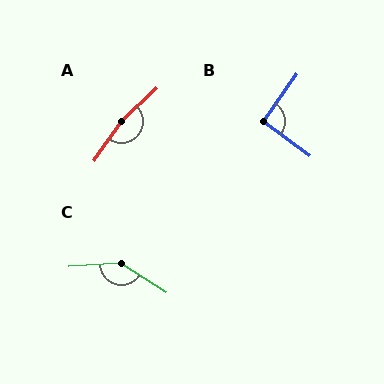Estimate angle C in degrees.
Approximately 144 degrees.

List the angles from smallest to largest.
B (91°), C (144°), A (168°).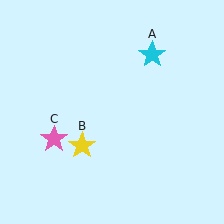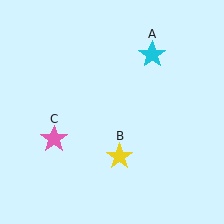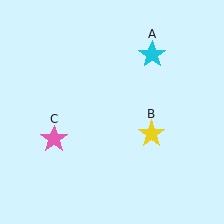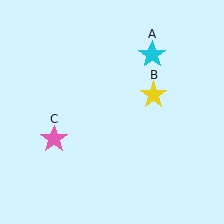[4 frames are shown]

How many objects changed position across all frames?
1 object changed position: yellow star (object B).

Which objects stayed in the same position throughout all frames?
Cyan star (object A) and pink star (object C) remained stationary.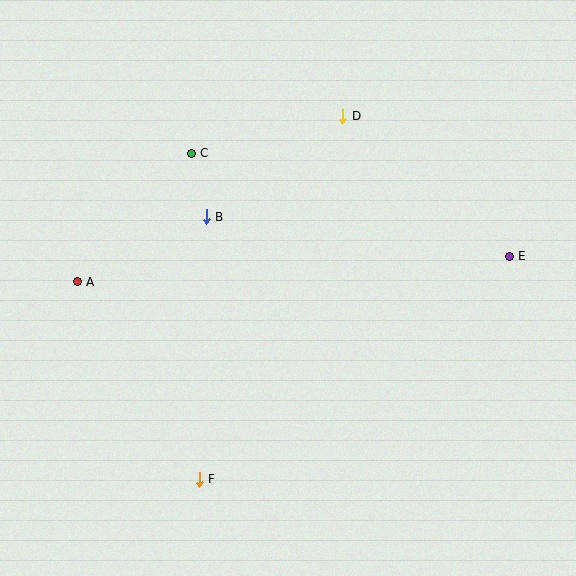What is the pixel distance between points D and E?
The distance between D and E is 218 pixels.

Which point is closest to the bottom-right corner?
Point E is closest to the bottom-right corner.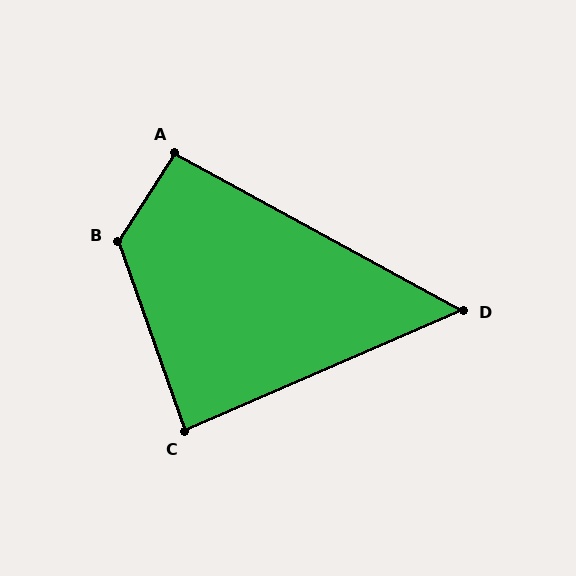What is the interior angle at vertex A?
Approximately 94 degrees (approximately right).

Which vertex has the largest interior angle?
B, at approximately 128 degrees.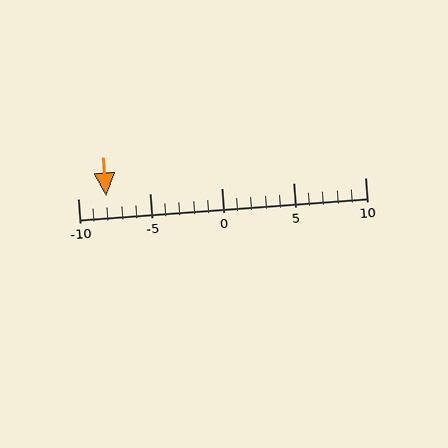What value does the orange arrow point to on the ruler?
The orange arrow points to approximately -8.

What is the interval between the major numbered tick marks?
The major tick marks are spaced 5 units apart.